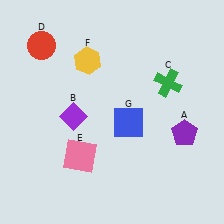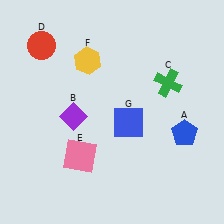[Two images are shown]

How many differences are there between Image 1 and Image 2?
There is 1 difference between the two images.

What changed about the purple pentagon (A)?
In Image 1, A is purple. In Image 2, it changed to blue.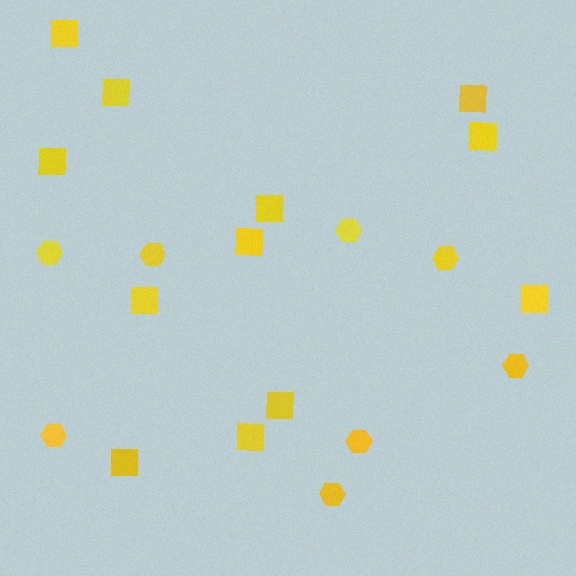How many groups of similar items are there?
There are 2 groups: one group of squares (12) and one group of hexagons (8).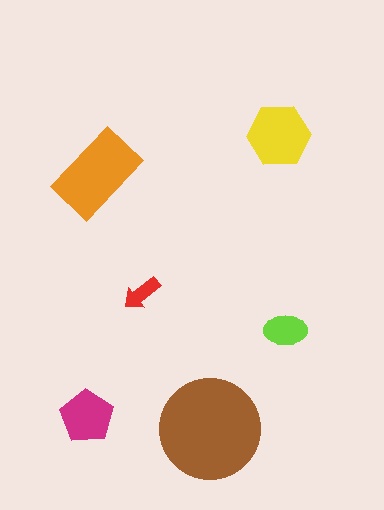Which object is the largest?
The brown circle.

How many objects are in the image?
There are 6 objects in the image.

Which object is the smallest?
The red arrow.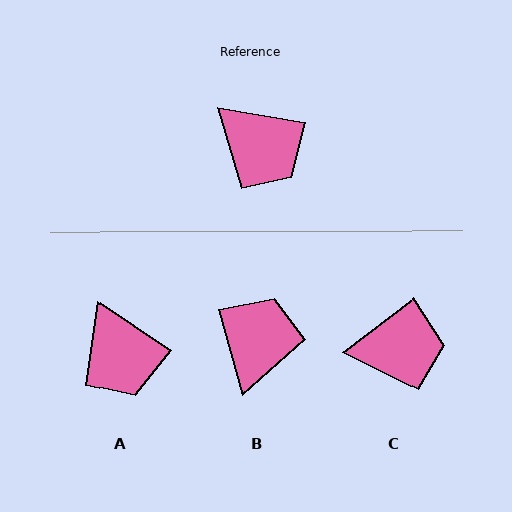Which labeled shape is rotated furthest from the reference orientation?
B, about 115 degrees away.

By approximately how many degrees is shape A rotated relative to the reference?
Approximately 25 degrees clockwise.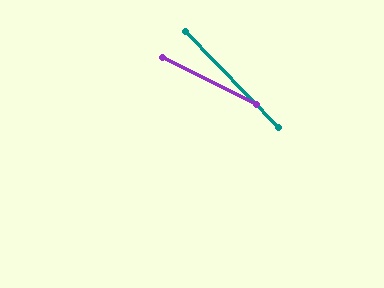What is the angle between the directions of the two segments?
Approximately 19 degrees.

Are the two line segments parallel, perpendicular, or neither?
Neither parallel nor perpendicular — they differ by about 19°.